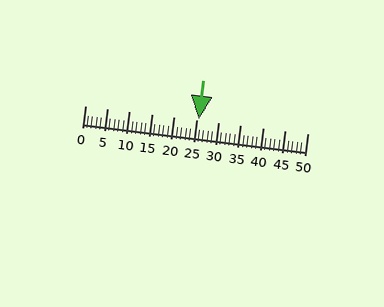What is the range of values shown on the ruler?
The ruler shows values from 0 to 50.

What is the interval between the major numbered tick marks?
The major tick marks are spaced 5 units apart.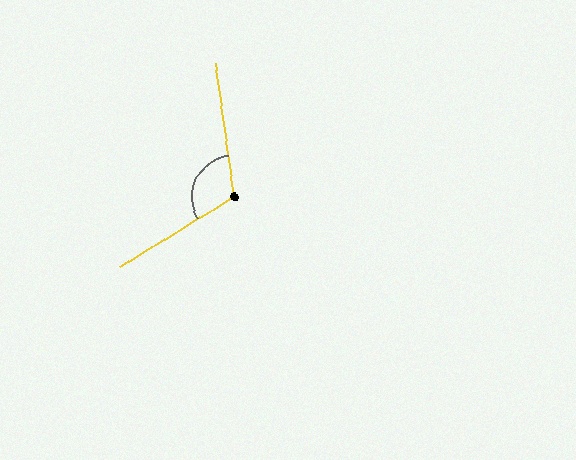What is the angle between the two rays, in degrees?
Approximately 114 degrees.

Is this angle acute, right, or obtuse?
It is obtuse.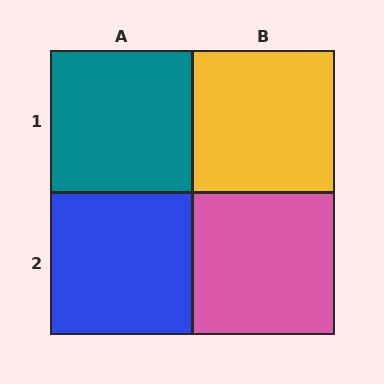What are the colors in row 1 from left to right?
Teal, yellow.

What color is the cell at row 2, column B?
Pink.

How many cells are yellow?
1 cell is yellow.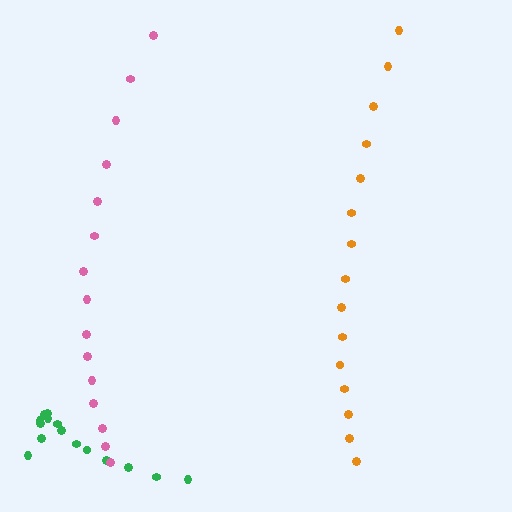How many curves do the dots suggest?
There are 3 distinct paths.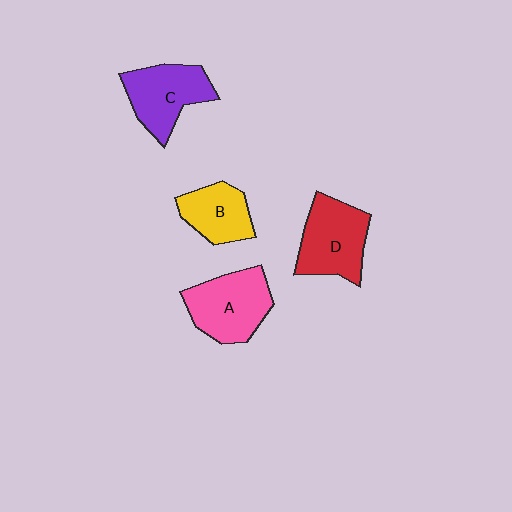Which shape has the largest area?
Shape A (pink).